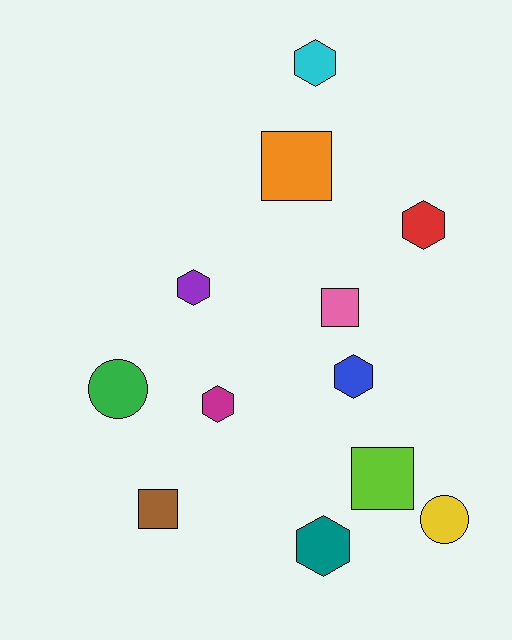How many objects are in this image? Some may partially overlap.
There are 12 objects.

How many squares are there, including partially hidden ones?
There are 4 squares.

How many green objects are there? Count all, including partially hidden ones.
There is 1 green object.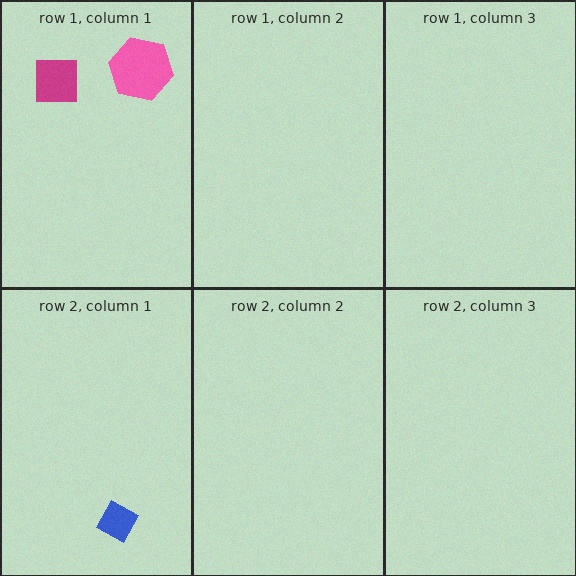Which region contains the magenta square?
The row 1, column 1 region.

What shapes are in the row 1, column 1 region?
The pink hexagon, the magenta square.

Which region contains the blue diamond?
The row 2, column 1 region.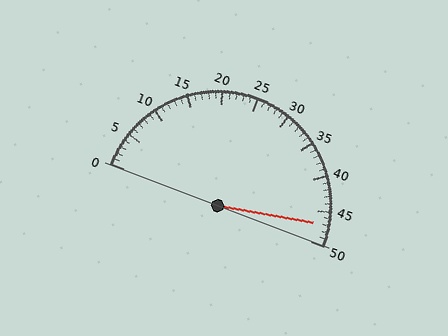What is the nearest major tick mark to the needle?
The nearest major tick mark is 45.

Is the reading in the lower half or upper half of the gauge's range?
The reading is in the upper half of the range (0 to 50).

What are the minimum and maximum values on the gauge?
The gauge ranges from 0 to 50.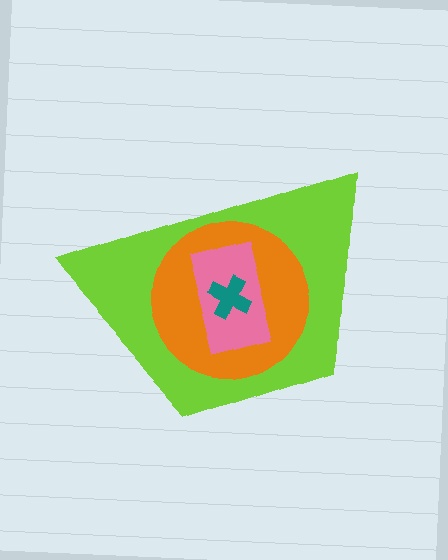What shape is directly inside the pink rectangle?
The teal cross.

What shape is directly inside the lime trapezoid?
The orange circle.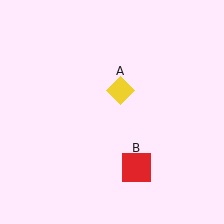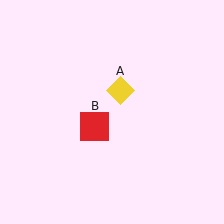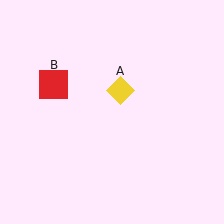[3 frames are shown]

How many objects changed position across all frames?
1 object changed position: red square (object B).